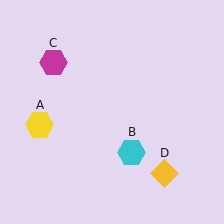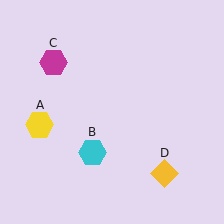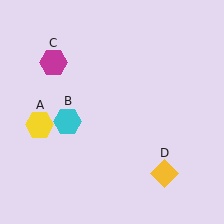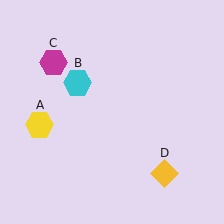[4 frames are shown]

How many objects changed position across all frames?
1 object changed position: cyan hexagon (object B).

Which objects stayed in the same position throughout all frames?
Yellow hexagon (object A) and magenta hexagon (object C) and yellow diamond (object D) remained stationary.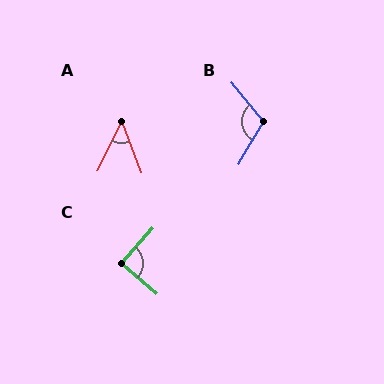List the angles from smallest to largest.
A (48°), C (88°), B (110°).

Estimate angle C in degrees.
Approximately 88 degrees.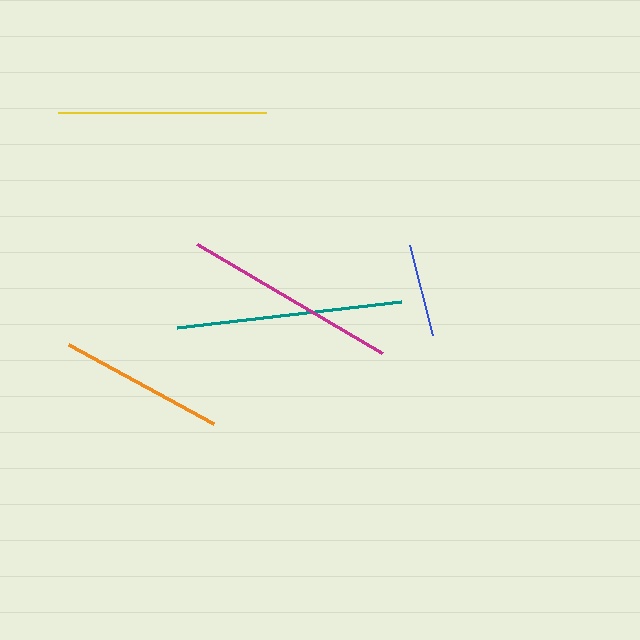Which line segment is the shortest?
The blue line is the shortest at approximately 93 pixels.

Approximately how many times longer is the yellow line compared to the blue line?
The yellow line is approximately 2.2 times the length of the blue line.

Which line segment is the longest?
The teal line is the longest at approximately 226 pixels.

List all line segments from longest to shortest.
From longest to shortest: teal, magenta, yellow, orange, blue.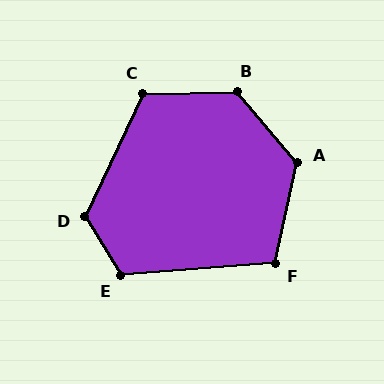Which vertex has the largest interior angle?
B, at approximately 129 degrees.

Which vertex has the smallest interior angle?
F, at approximately 107 degrees.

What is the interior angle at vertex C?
Approximately 116 degrees (obtuse).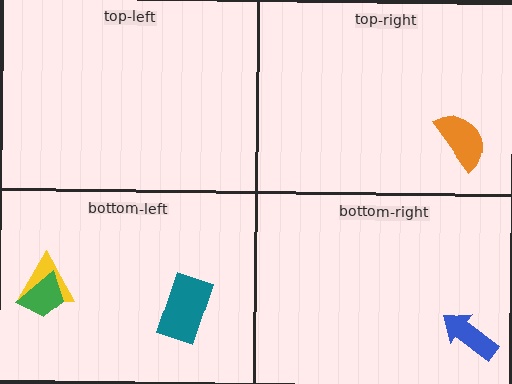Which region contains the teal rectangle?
The bottom-left region.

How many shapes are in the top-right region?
1.